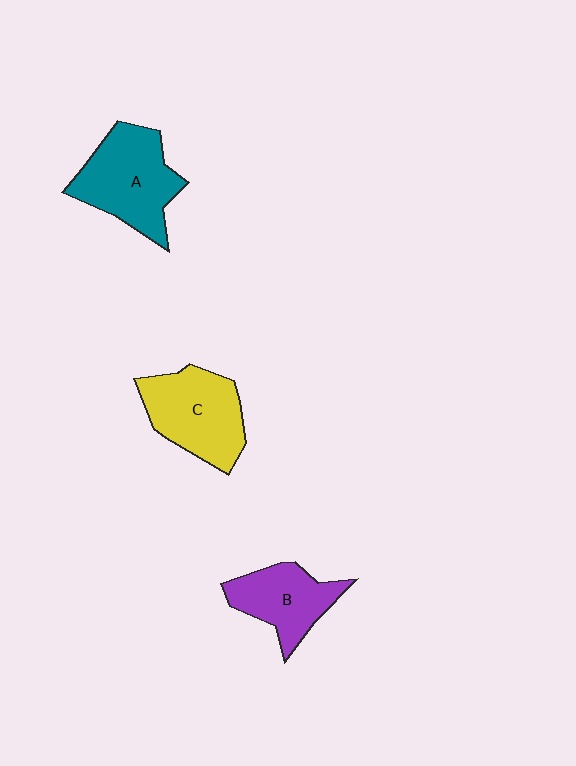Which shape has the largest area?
Shape A (teal).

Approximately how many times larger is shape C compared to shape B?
Approximately 1.3 times.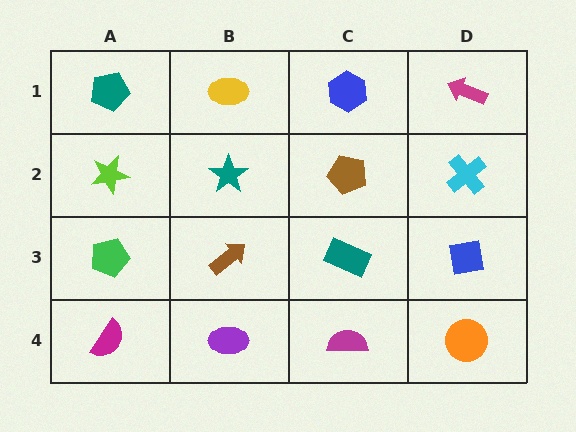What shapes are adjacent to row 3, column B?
A teal star (row 2, column B), a purple ellipse (row 4, column B), a green pentagon (row 3, column A), a teal rectangle (row 3, column C).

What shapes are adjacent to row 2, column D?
A magenta arrow (row 1, column D), a blue square (row 3, column D), a brown pentagon (row 2, column C).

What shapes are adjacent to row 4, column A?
A green pentagon (row 3, column A), a purple ellipse (row 4, column B).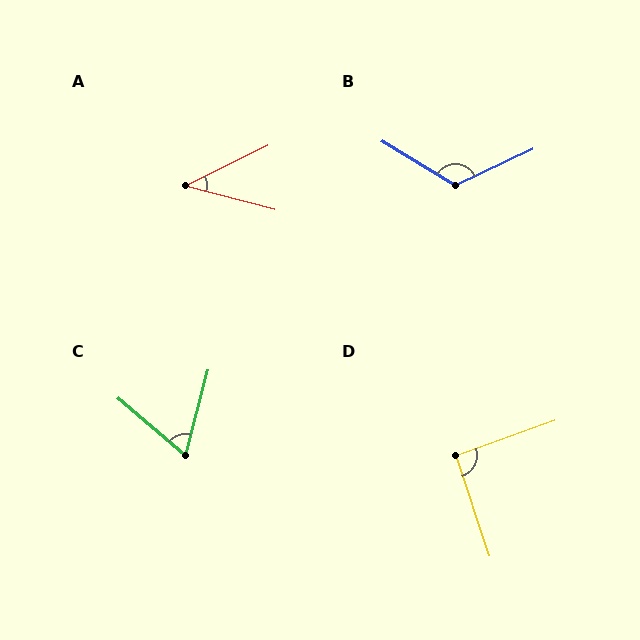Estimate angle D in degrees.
Approximately 91 degrees.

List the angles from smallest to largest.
A (41°), C (64°), D (91°), B (123°).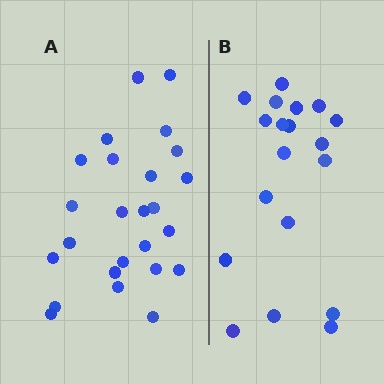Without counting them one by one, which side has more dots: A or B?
Region A (the left region) has more dots.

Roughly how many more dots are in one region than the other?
Region A has about 6 more dots than region B.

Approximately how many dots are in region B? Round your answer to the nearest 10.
About 20 dots. (The exact count is 19, which rounds to 20.)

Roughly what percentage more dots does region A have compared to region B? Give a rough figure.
About 30% more.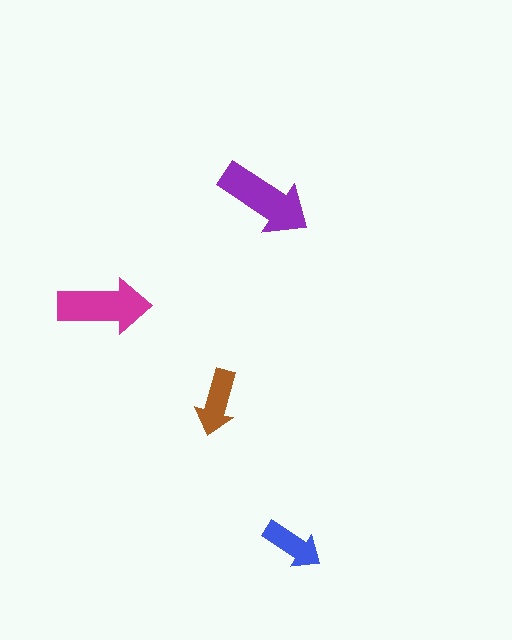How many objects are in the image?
There are 4 objects in the image.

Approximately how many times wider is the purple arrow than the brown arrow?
About 1.5 times wider.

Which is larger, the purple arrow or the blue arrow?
The purple one.